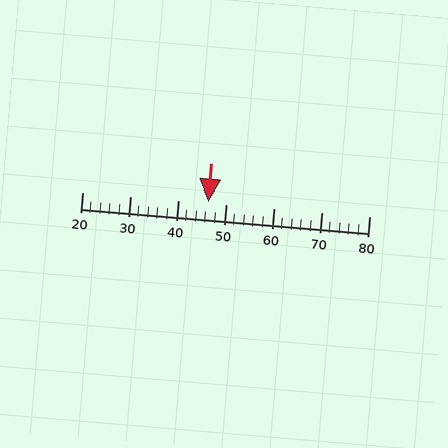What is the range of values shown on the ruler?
The ruler shows values from 20 to 80.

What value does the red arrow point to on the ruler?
The red arrow points to approximately 46.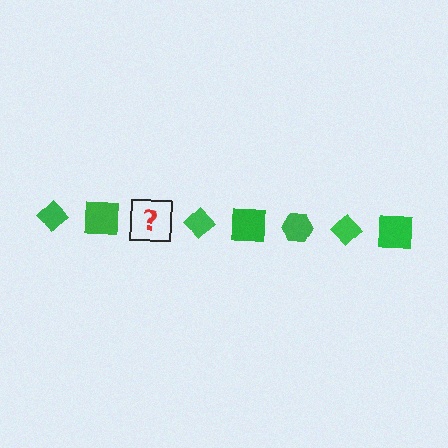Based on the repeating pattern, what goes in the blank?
The blank should be a green hexagon.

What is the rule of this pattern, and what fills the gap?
The rule is that the pattern cycles through diamond, square, hexagon shapes in green. The gap should be filled with a green hexagon.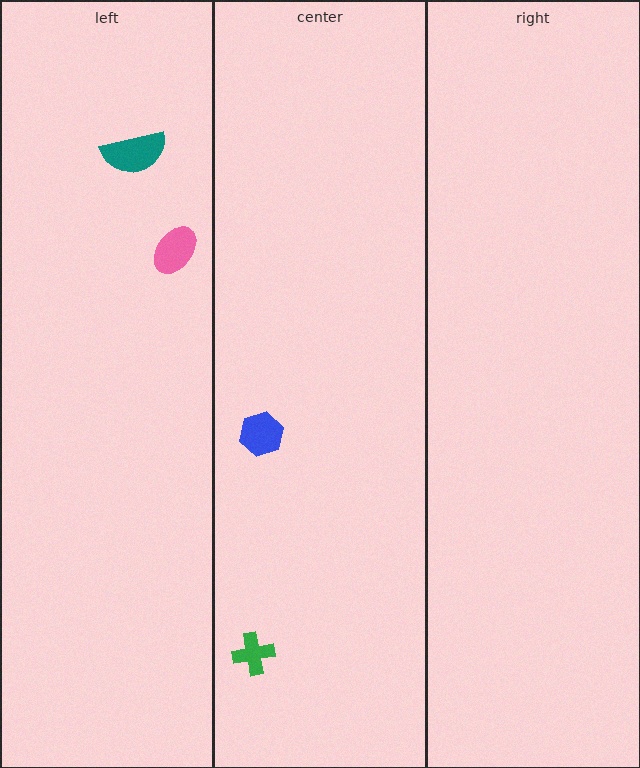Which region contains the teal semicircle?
The left region.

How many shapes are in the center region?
2.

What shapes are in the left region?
The pink ellipse, the teal semicircle.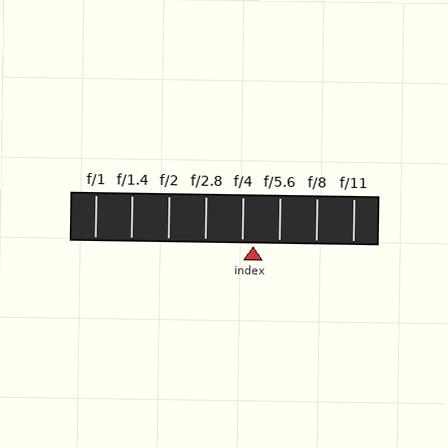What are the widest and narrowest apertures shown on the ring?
The widest aperture shown is f/1 and the narrowest is f/11.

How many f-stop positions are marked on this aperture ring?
There are 8 f-stop positions marked.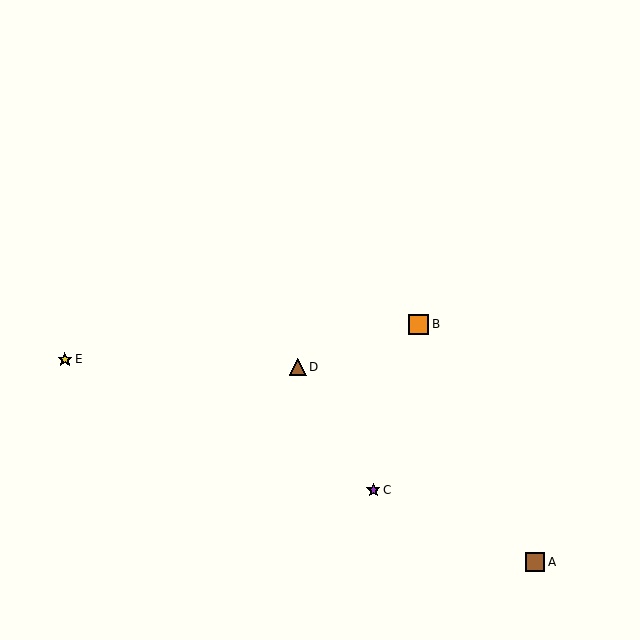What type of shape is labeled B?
Shape B is an orange square.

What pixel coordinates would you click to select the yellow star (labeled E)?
Click at (65, 359) to select the yellow star E.